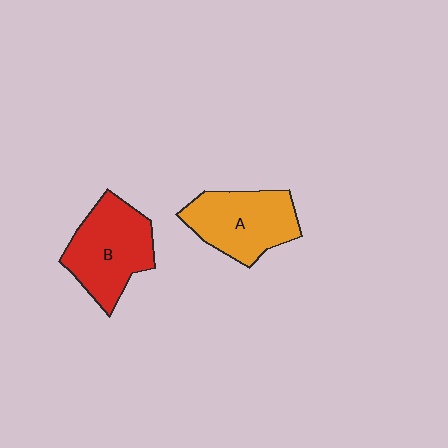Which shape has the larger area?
Shape B (red).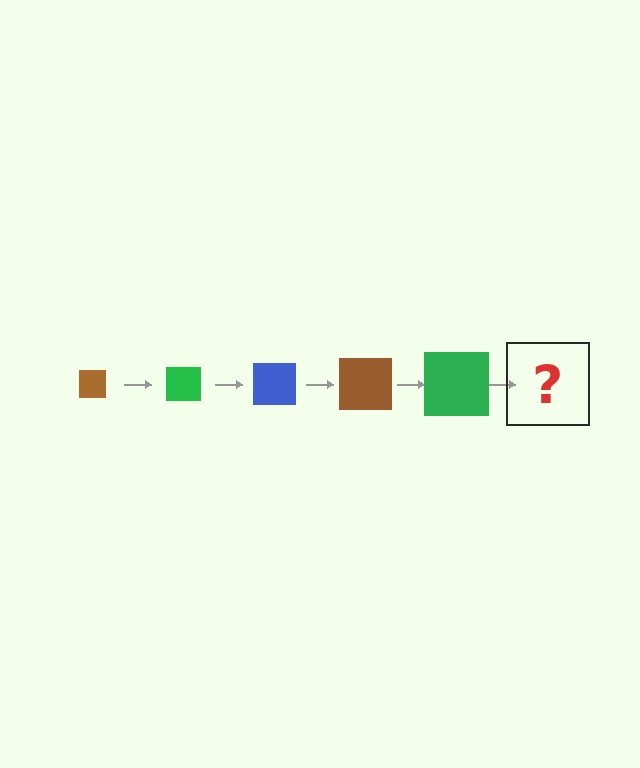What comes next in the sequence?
The next element should be a blue square, larger than the previous one.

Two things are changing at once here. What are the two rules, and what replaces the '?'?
The two rules are that the square grows larger each step and the color cycles through brown, green, and blue. The '?' should be a blue square, larger than the previous one.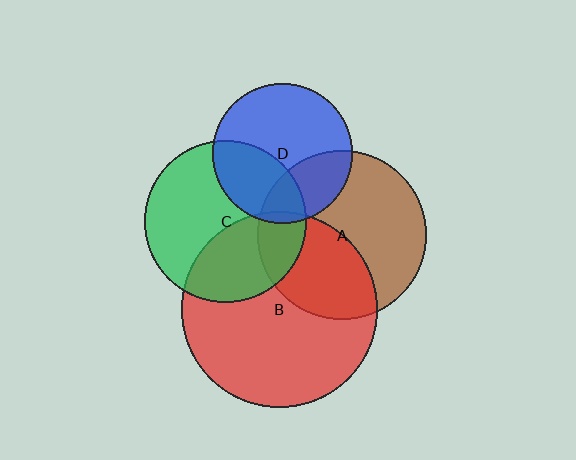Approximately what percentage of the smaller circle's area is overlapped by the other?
Approximately 35%.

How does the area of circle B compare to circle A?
Approximately 1.3 times.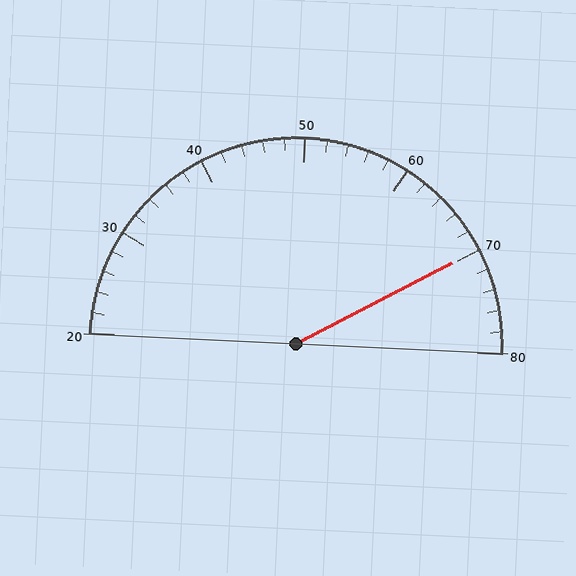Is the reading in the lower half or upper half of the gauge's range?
The reading is in the upper half of the range (20 to 80).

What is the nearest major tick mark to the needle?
The nearest major tick mark is 70.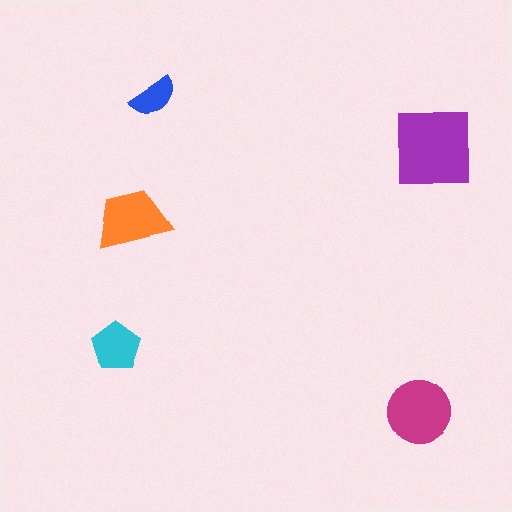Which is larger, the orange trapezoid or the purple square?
The purple square.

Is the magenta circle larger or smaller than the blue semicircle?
Larger.